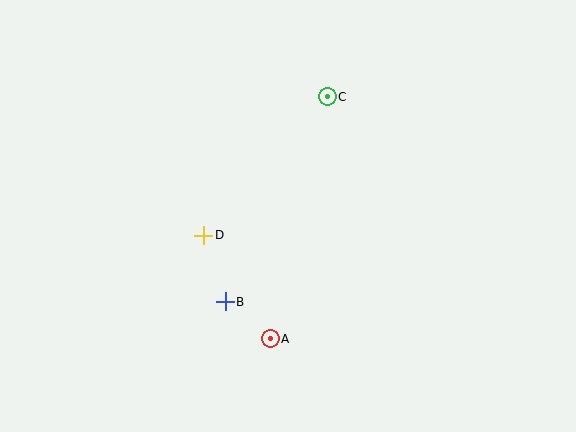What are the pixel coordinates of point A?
Point A is at (270, 339).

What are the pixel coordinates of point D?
Point D is at (204, 235).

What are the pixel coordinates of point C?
Point C is at (327, 97).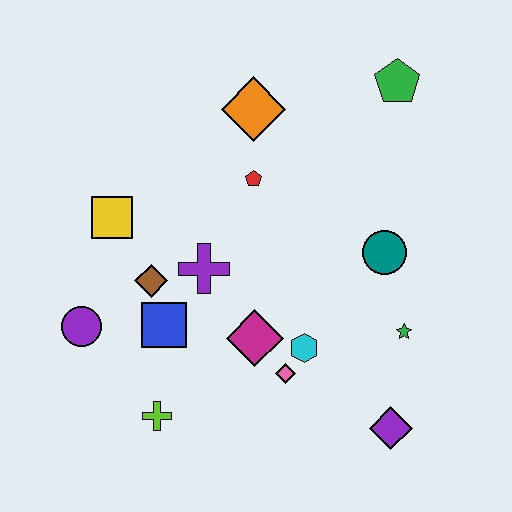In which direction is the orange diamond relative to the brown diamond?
The orange diamond is above the brown diamond.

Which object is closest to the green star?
The teal circle is closest to the green star.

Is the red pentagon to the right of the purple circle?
Yes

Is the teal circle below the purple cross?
No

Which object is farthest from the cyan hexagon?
The green pentagon is farthest from the cyan hexagon.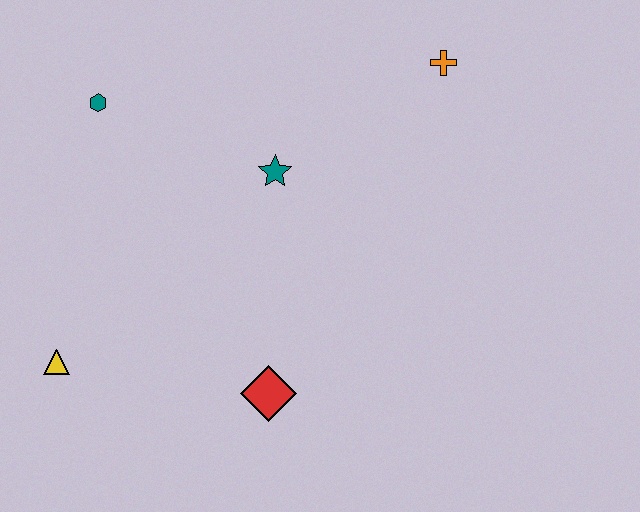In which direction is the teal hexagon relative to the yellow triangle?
The teal hexagon is above the yellow triangle.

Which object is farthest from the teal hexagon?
The orange cross is farthest from the teal hexagon.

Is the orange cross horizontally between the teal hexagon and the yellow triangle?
No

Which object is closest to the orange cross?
The teal star is closest to the orange cross.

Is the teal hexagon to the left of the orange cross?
Yes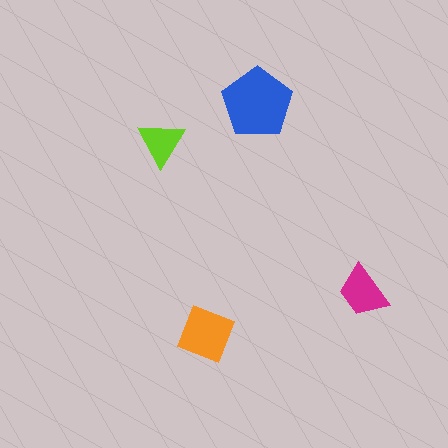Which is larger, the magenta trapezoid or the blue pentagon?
The blue pentagon.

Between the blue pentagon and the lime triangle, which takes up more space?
The blue pentagon.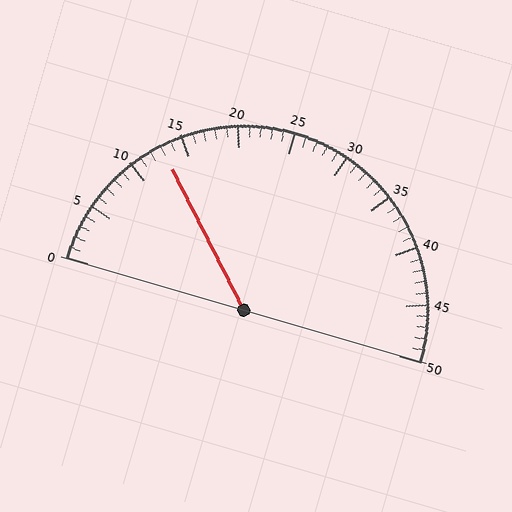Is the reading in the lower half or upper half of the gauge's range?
The reading is in the lower half of the range (0 to 50).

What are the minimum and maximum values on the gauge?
The gauge ranges from 0 to 50.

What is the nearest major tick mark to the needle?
The nearest major tick mark is 15.